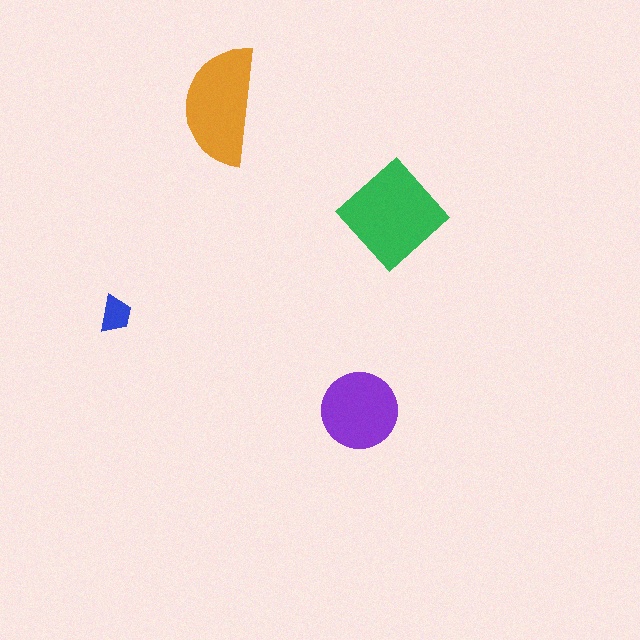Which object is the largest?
The green diamond.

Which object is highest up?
The orange semicircle is topmost.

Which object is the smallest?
The blue trapezoid.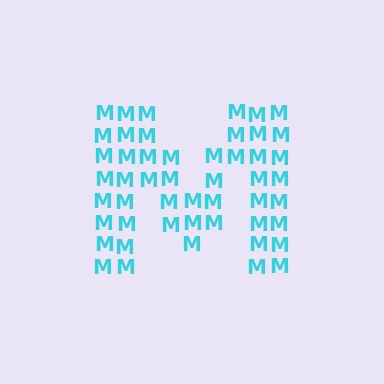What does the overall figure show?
The overall figure shows the letter M.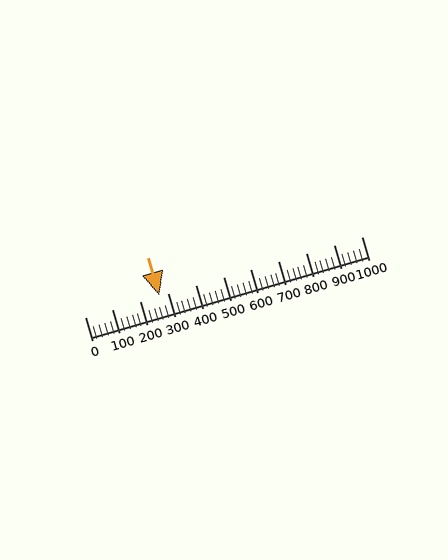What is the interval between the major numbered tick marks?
The major tick marks are spaced 100 units apart.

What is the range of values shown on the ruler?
The ruler shows values from 0 to 1000.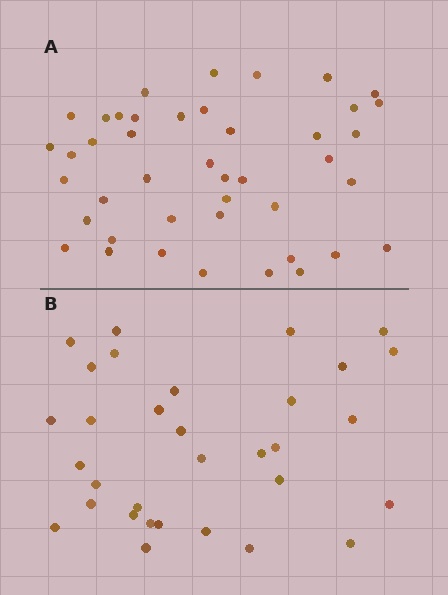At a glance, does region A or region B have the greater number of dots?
Region A (the top region) has more dots.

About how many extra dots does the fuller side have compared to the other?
Region A has roughly 12 or so more dots than region B.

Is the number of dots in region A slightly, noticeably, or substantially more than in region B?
Region A has noticeably more, but not dramatically so. The ratio is roughly 1.3 to 1.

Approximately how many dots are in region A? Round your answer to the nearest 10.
About 40 dots. (The exact count is 43, which rounds to 40.)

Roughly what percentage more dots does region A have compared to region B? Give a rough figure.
About 35% more.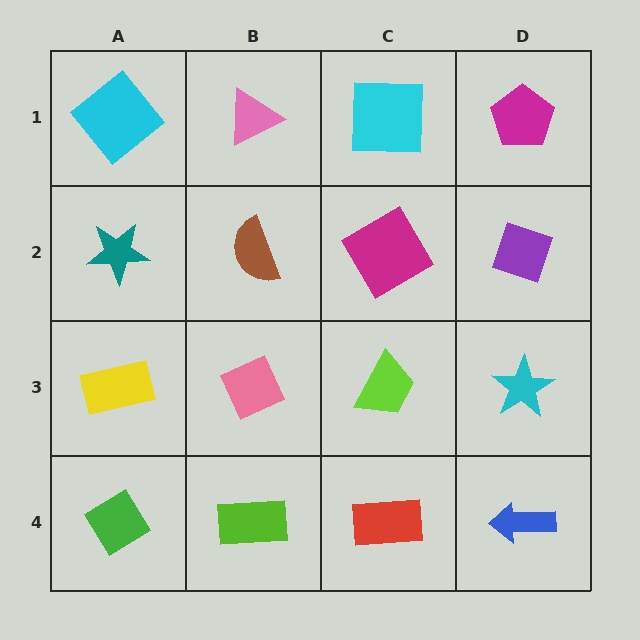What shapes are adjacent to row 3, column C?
A magenta diamond (row 2, column C), a red rectangle (row 4, column C), a pink diamond (row 3, column B), a cyan star (row 3, column D).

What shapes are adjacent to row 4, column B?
A pink diamond (row 3, column B), a green diamond (row 4, column A), a red rectangle (row 4, column C).